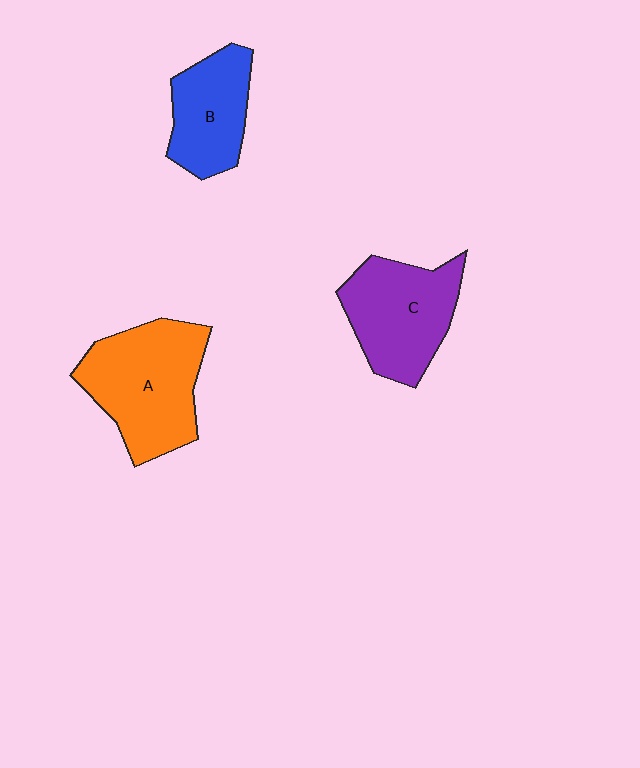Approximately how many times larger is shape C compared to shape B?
Approximately 1.3 times.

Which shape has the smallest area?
Shape B (blue).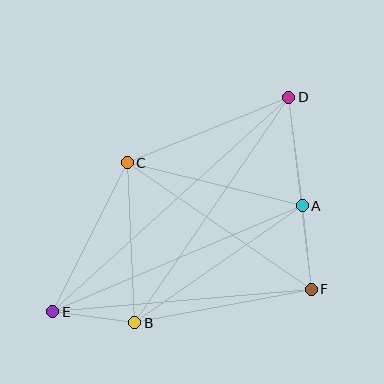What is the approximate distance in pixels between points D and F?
The distance between D and F is approximately 193 pixels.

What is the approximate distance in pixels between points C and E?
The distance between C and E is approximately 167 pixels.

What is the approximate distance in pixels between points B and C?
The distance between B and C is approximately 160 pixels.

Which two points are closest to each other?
Points B and E are closest to each other.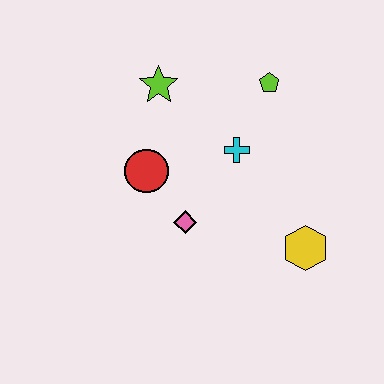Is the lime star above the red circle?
Yes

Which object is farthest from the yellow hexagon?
The lime star is farthest from the yellow hexagon.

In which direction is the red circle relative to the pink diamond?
The red circle is above the pink diamond.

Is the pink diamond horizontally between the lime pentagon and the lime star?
Yes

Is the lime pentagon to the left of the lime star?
No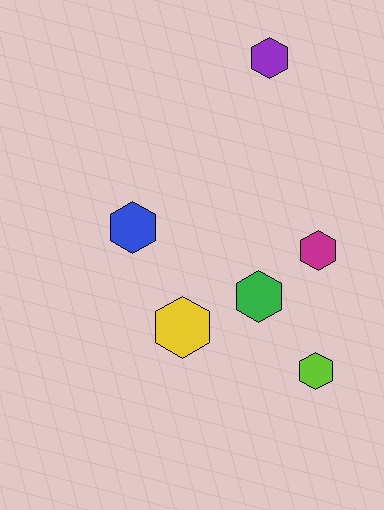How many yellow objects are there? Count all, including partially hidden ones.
There is 1 yellow object.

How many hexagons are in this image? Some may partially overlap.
There are 6 hexagons.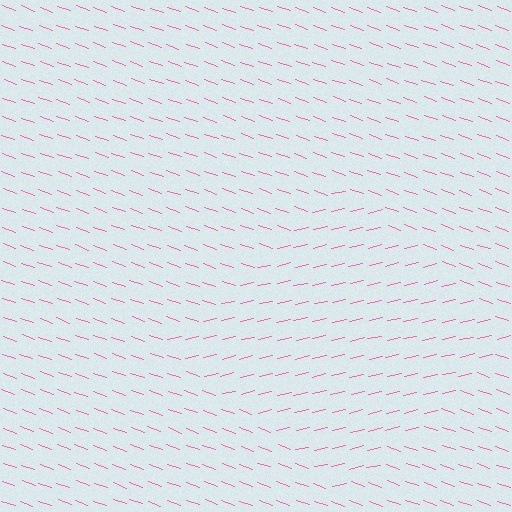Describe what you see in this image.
The image is filled with small pink line segments. A diamond region in the image has lines oriented differently from the surrounding lines, creating a visible texture boundary.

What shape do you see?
I see a diamond.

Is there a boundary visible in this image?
Yes, there is a texture boundary formed by a change in line orientation.